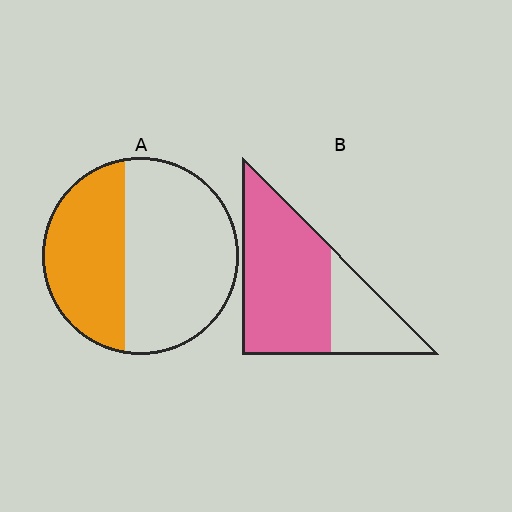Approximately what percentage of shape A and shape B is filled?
A is approximately 40% and B is approximately 70%.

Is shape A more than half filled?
No.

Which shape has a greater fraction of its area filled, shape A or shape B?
Shape B.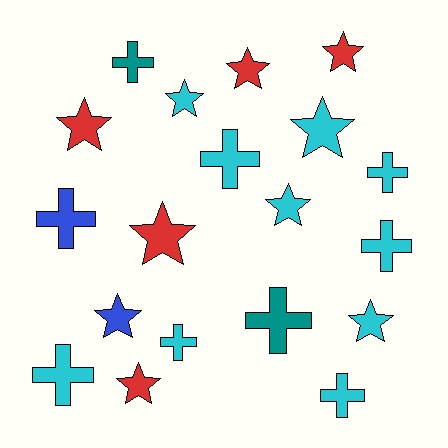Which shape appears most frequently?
Star, with 10 objects.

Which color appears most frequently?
Cyan, with 10 objects.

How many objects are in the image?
There are 19 objects.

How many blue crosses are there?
There is 1 blue cross.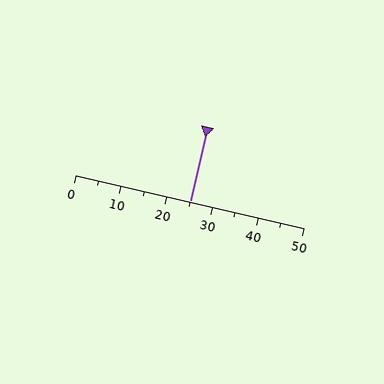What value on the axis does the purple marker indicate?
The marker indicates approximately 25.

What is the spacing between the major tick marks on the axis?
The major ticks are spaced 10 apart.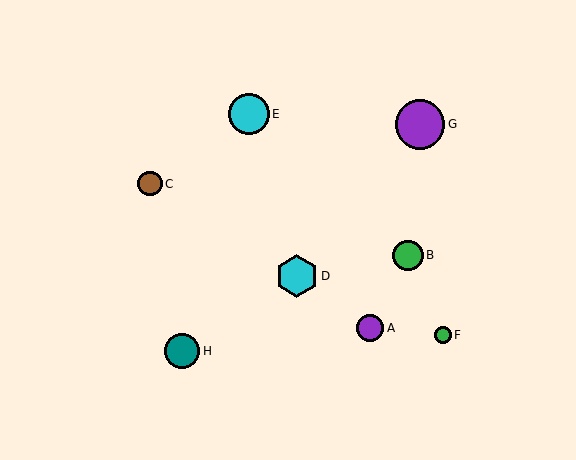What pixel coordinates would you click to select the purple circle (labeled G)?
Click at (420, 124) to select the purple circle G.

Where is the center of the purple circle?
The center of the purple circle is at (370, 328).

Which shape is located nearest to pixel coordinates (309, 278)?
The cyan hexagon (labeled D) at (297, 276) is nearest to that location.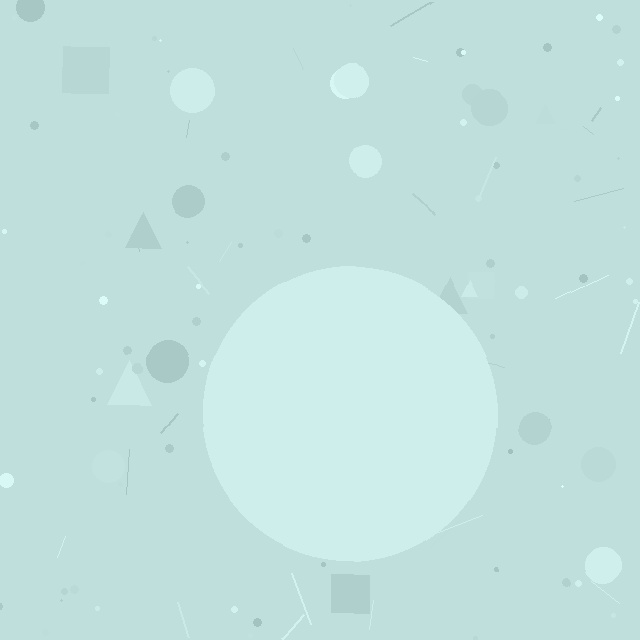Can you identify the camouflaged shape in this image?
The camouflaged shape is a circle.